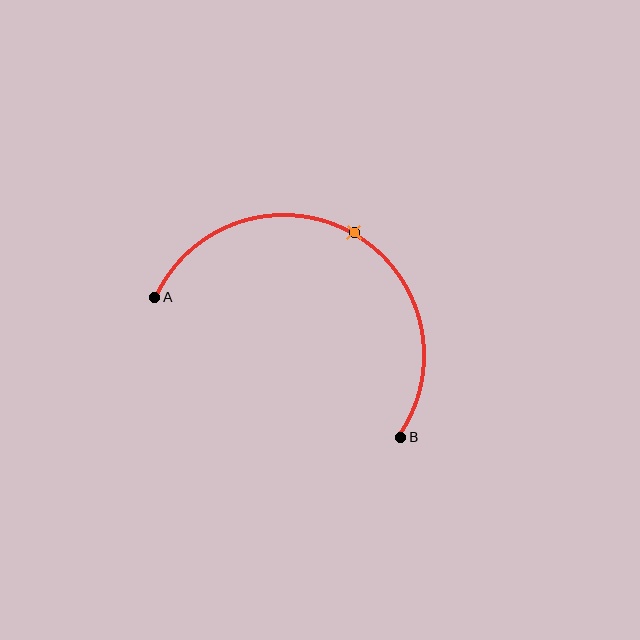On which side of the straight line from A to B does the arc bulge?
The arc bulges above the straight line connecting A and B.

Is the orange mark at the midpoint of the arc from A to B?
Yes. The orange mark lies on the arc at equal arc-length from both A and B — it is the arc midpoint.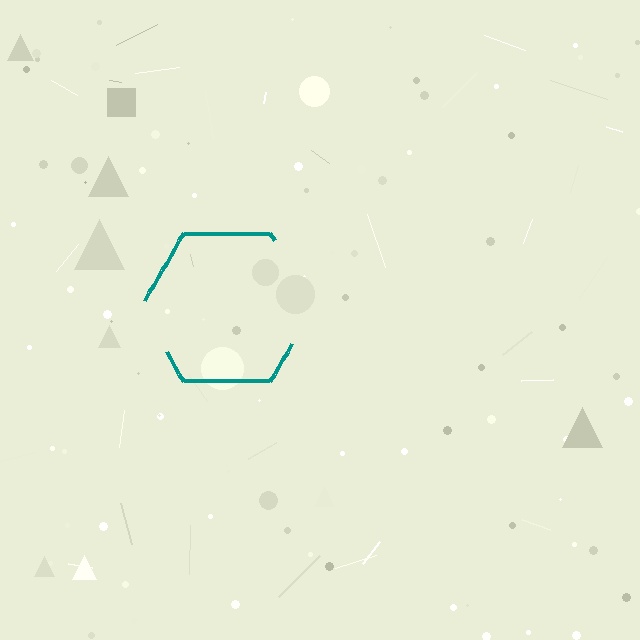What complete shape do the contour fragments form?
The contour fragments form a hexagon.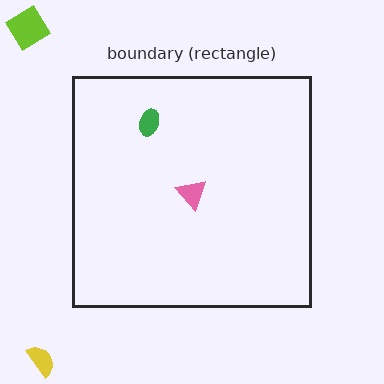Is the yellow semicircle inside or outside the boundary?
Outside.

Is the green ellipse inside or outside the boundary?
Inside.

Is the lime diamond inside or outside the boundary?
Outside.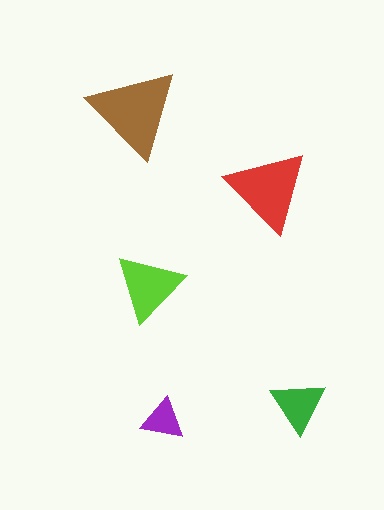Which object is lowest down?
The purple triangle is bottommost.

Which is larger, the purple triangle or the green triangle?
The green one.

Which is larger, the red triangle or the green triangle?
The red one.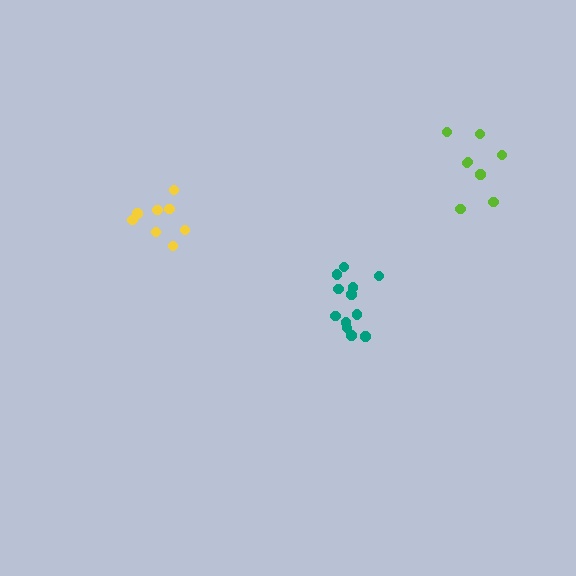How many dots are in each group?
Group 1: 8 dots, Group 2: 12 dots, Group 3: 8 dots (28 total).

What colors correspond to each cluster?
The clusters are colored: yellow, teal, lime.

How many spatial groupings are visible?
There are 3 spatial groupings.